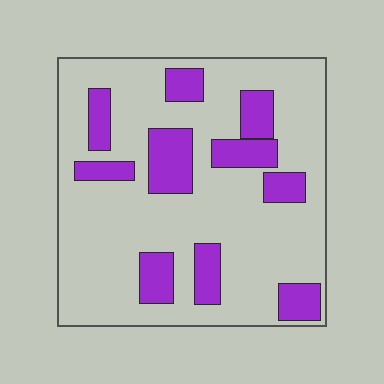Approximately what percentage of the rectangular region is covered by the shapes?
Approximately 25%.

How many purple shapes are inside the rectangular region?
10.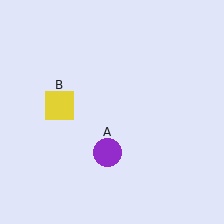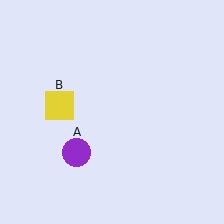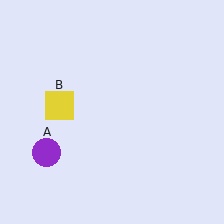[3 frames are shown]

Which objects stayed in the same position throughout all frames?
Yellow square (object B) remained stationary.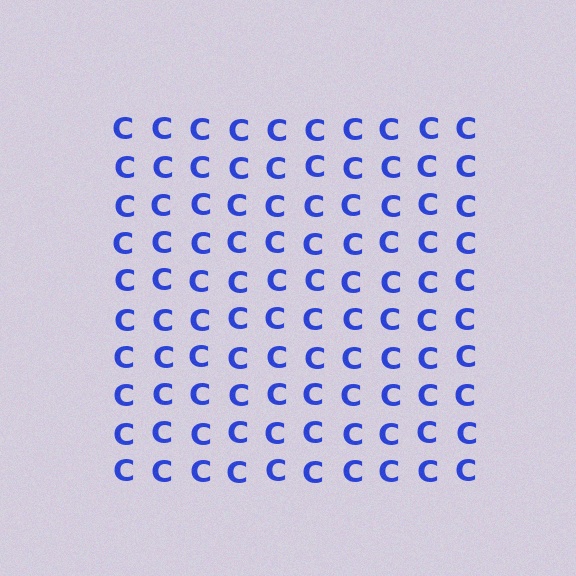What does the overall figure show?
The overall figure shows a square.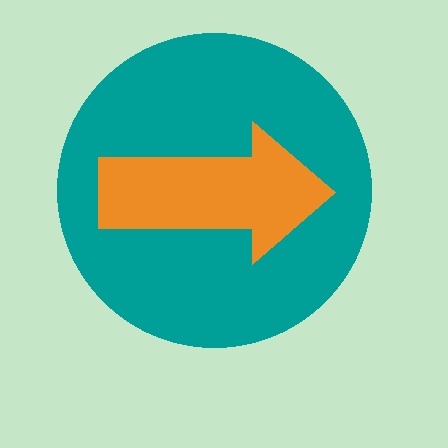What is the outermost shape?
The teal circle.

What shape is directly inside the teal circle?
The orange arrow.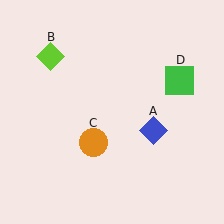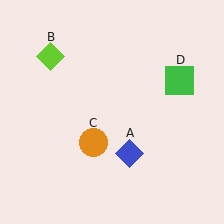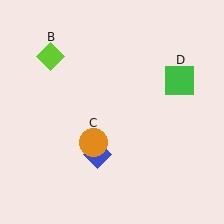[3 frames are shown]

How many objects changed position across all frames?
1 object changed position: blue diamond (object A).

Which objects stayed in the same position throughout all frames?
Lime diamond (object B) and orange circle (object C) and green square (object D) remained stationary.